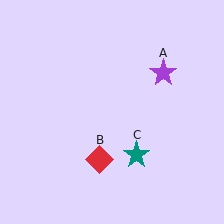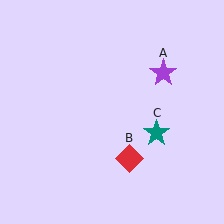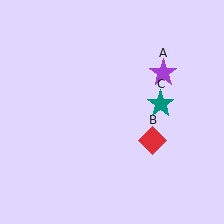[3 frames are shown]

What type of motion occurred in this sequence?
The red diamond (object B), teal star (object C) rotated counterclockwise around the center of the scene.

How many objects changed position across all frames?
2 objects changed position: red diamond (object B), teal star (object C).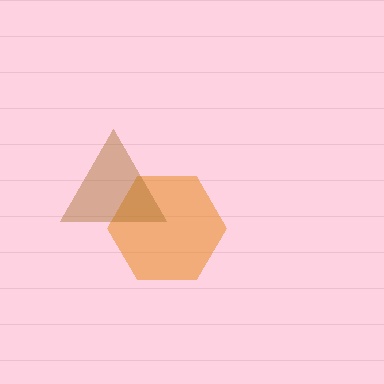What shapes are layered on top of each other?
The layered shapes are: an orange hexagon, a brown triangle.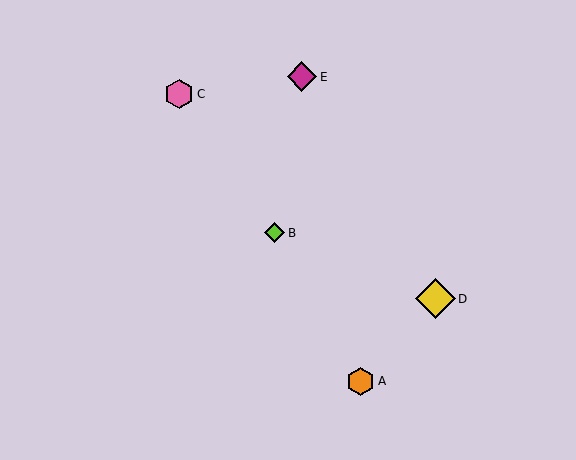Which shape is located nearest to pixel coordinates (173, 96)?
The pink hexagon (labeled C) at (179, 94) is nearest to that location.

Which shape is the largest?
The yellow diamond (labeled D) is the largest.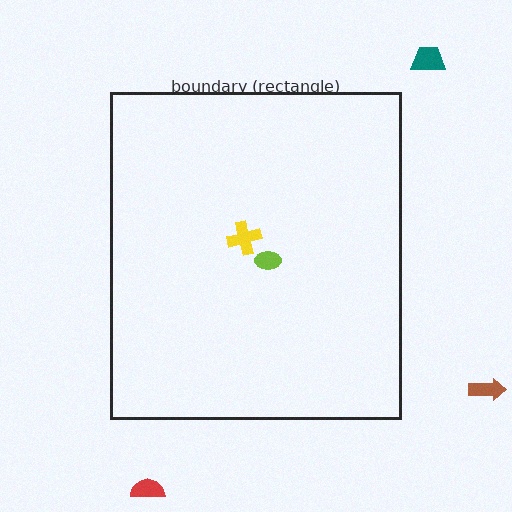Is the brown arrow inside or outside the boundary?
Outside.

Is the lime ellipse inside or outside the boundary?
Inside.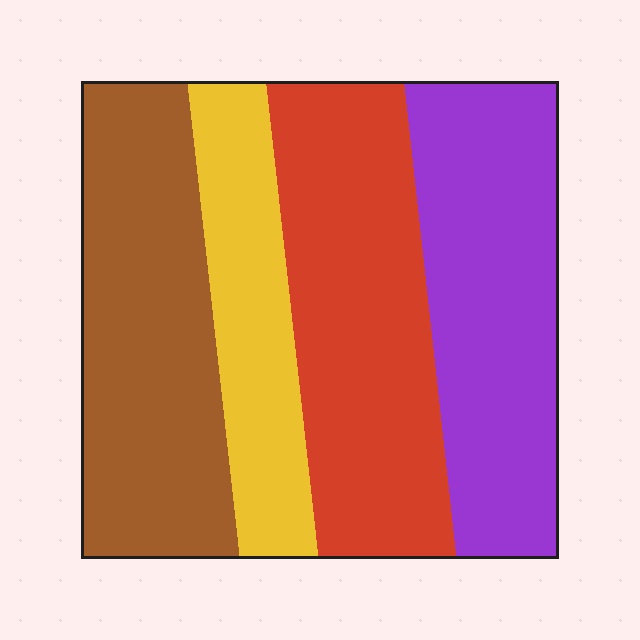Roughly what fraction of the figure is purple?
Purple covers 27% of the figure.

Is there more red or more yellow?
Red.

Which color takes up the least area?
Yellow, at roughly 15%.